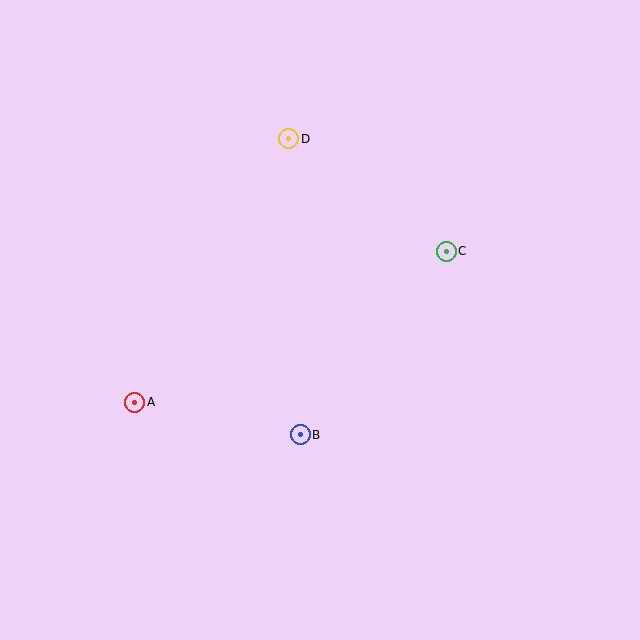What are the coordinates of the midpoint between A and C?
The midpoint between A and C is at (291, 327).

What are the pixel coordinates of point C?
Point C is at (446, 251).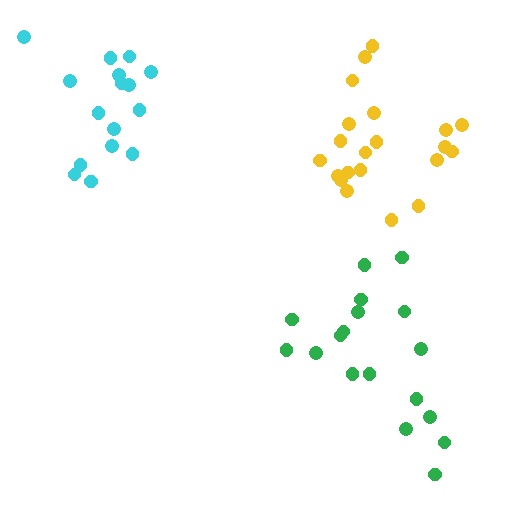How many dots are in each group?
Group 1: 16 dots, Group 2: 18 dots, Group 3: 21 dots (55 total).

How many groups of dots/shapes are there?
There are 3 groups.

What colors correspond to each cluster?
The clusters are colored: cyan, green, yellow.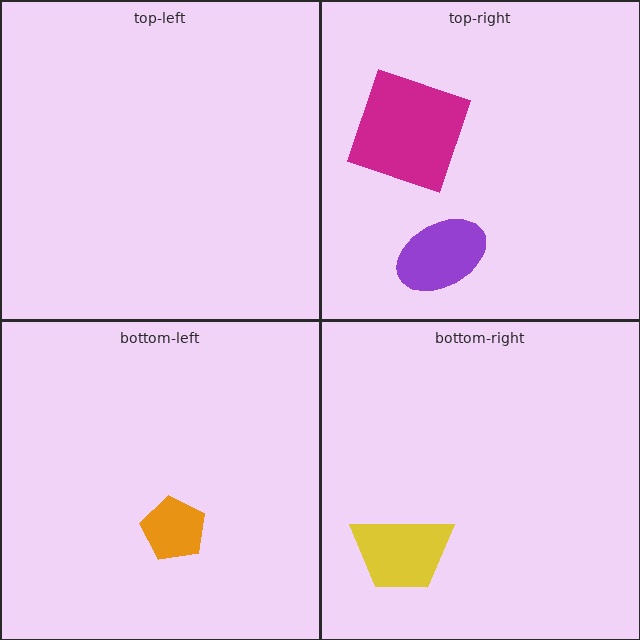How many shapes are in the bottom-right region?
1.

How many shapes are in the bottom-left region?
1.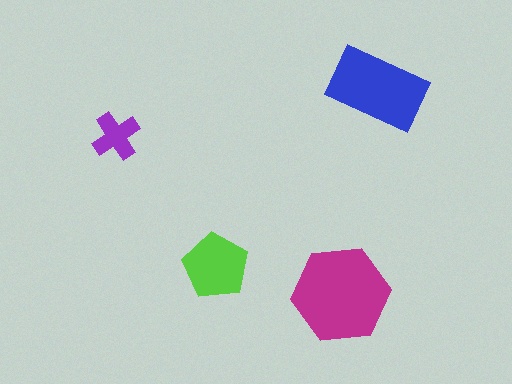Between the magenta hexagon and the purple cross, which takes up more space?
The magenta hexagon.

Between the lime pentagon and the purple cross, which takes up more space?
The lime pentagon.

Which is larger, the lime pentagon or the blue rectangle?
The blue rectangle.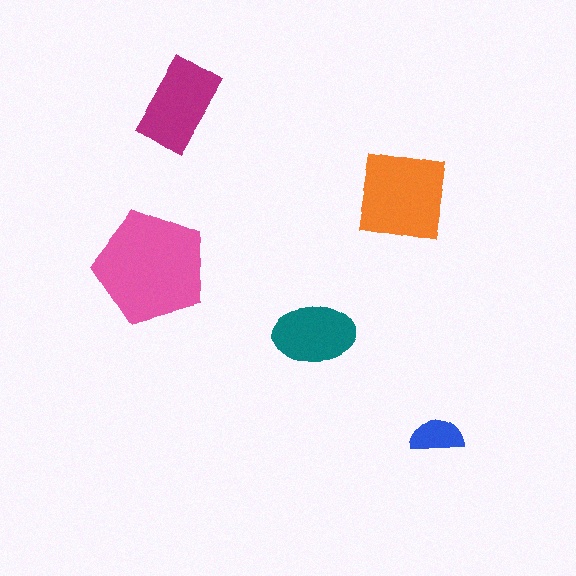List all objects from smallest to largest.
The blue semicircle, the teal ellipse, the magenta rectangle, the orange square, the pink pentagon.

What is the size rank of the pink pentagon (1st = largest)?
1st.